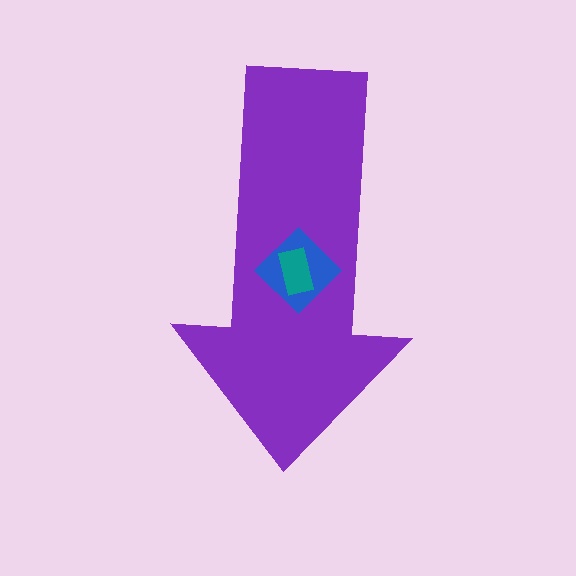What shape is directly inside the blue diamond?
The teal rectangle.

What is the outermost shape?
The purple arrow.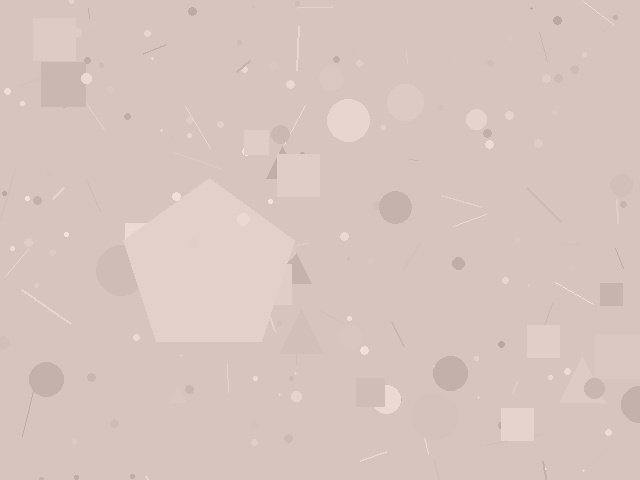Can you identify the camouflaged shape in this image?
The camouflaged shape is a pentagon.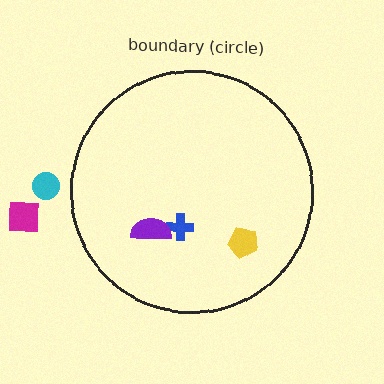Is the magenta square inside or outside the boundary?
Outside.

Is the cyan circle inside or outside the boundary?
Outside.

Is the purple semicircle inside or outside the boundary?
Inside.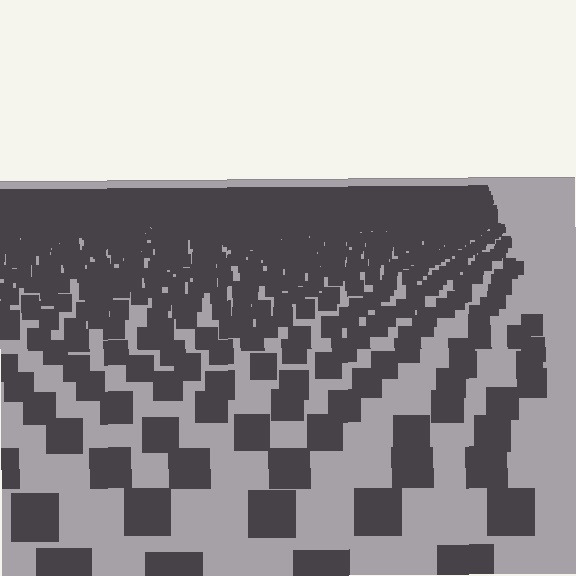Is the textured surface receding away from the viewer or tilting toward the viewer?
The surface is receding away from the viewer. Texture elements get smaller and denser toward the top.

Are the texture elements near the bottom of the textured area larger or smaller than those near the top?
Larger. Near the bottom, elements are closer to the viewer and appear at a bigger on-screen size.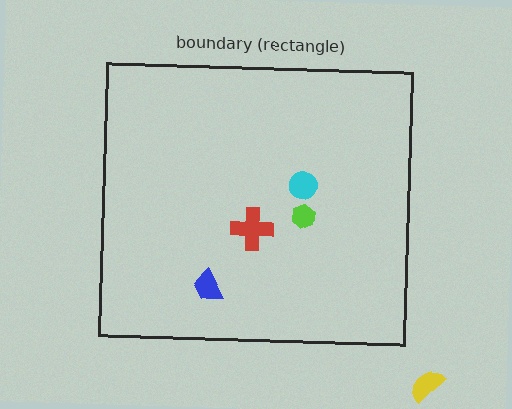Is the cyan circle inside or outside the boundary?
Inside.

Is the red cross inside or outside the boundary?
Inside.